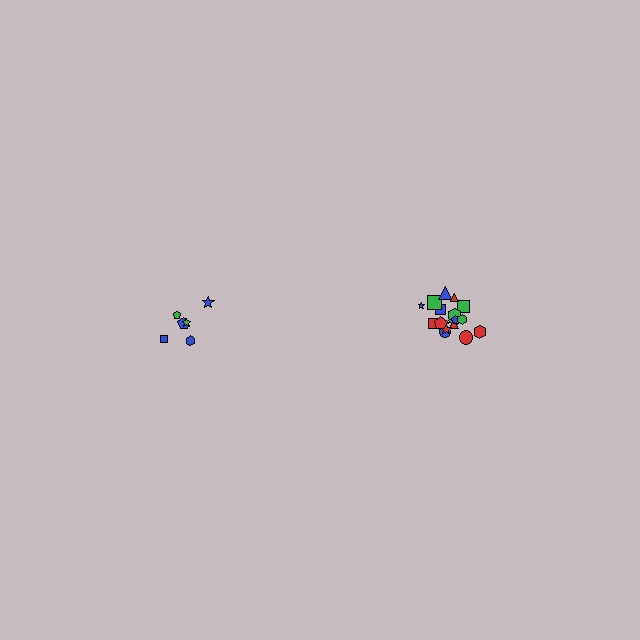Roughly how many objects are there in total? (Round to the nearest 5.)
Roughly 25 objects in total.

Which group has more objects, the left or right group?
The right group.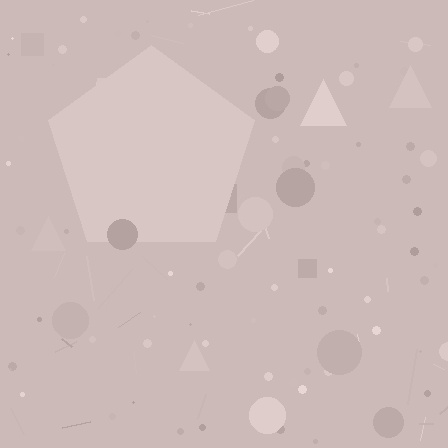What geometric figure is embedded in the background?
A pentagon is embedded in the background.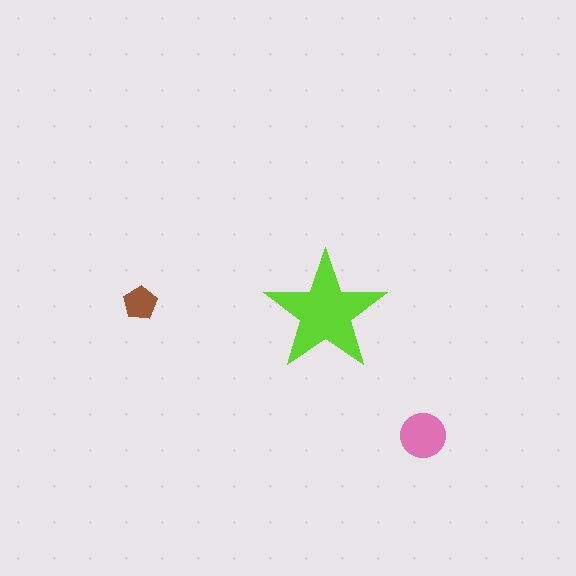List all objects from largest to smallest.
The lime star, the pink circle, the brown pentagon.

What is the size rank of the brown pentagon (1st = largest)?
3rd.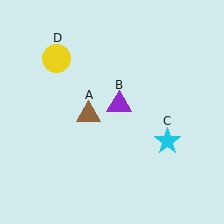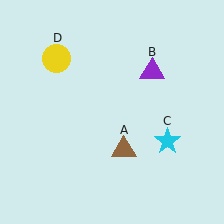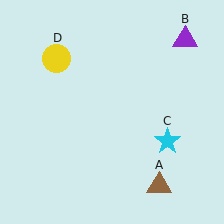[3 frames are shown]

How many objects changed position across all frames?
2 objects changed position: brown triangle (object A), purple triangle (object B).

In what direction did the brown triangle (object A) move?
The brown triangle (object A) moved down and to the right.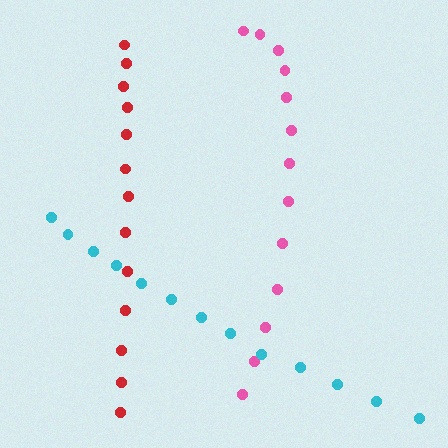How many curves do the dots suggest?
There are 3 distinct paths.